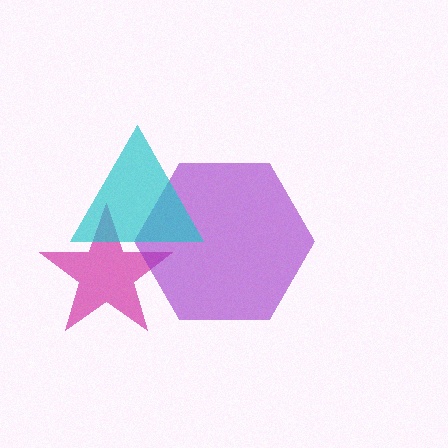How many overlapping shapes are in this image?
There are 3 overlapping shapes in the image.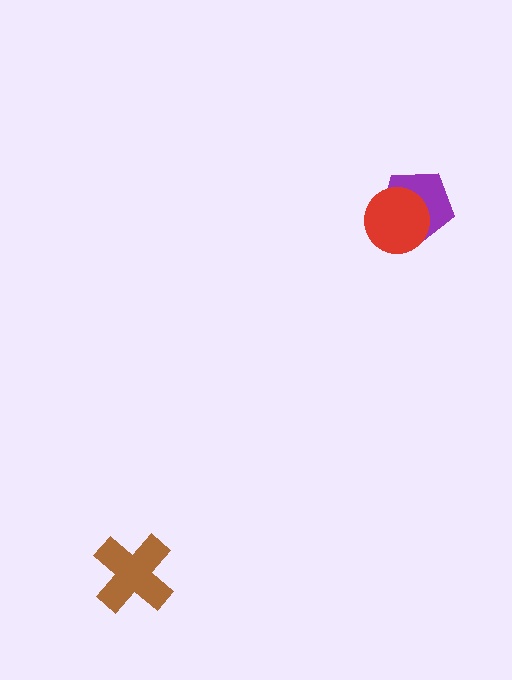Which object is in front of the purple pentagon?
The red circle is in front of the purple pentagon.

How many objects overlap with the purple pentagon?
1 object overlaps with the purple pentagon.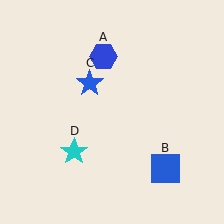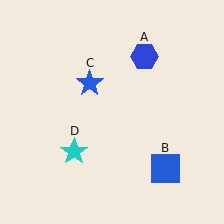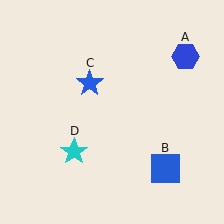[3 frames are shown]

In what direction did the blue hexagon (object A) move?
The blue hexagon (object A) moved right.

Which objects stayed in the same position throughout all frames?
Blue square (object B) and blue star (object C) and cyan star (object D) remained stationary.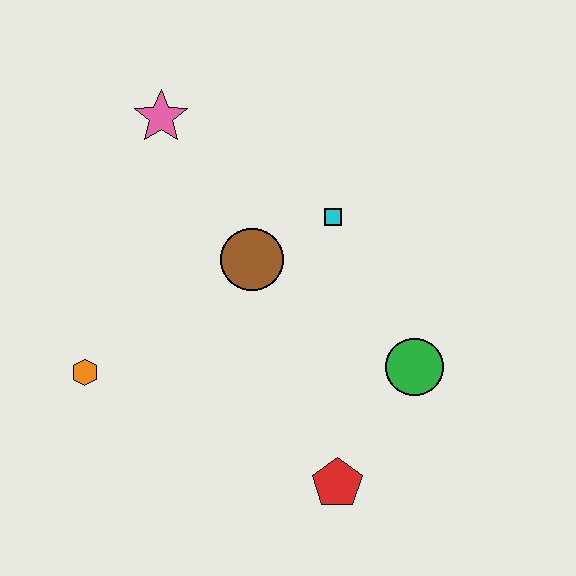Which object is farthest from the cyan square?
The orange hexagon is farthest from the cyan square.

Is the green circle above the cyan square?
No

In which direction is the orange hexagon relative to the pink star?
The orange hexagon is below the pink star.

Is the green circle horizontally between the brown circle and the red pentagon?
No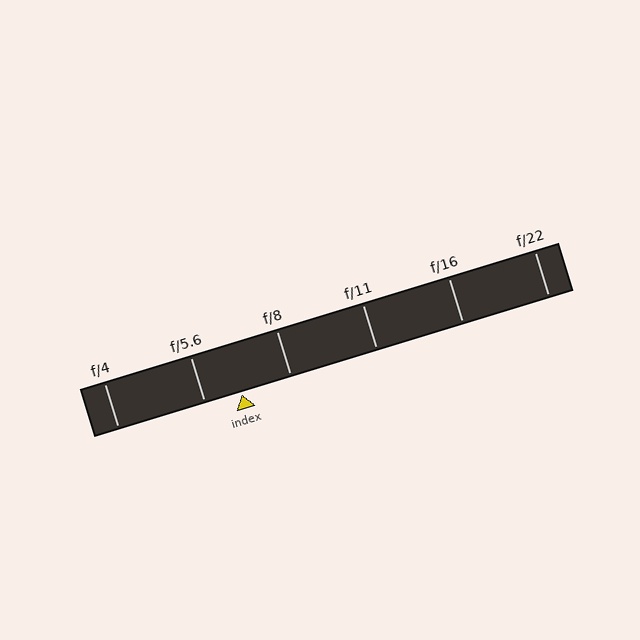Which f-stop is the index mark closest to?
The index mark is closest to f/5.6.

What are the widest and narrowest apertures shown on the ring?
The widest aperture shown is f/4 and the narrowest is f/22.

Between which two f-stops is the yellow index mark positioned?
The index mark is between f/5.6 and f/8.